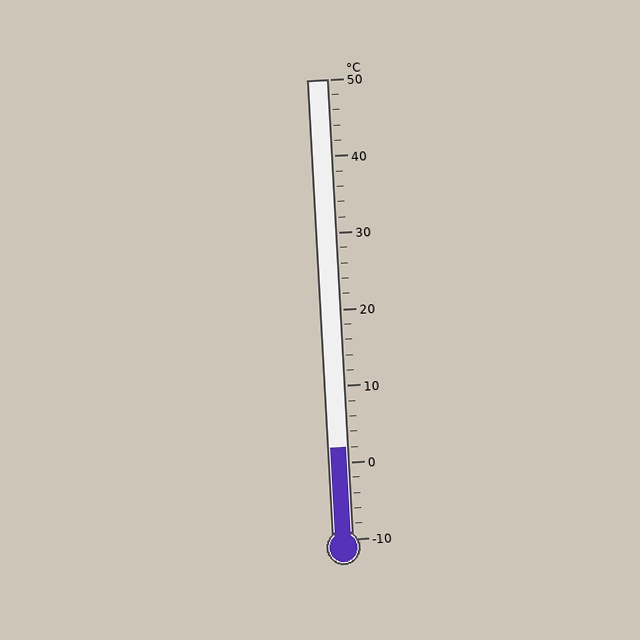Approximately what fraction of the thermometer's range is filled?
The thermometer is filled to approximately 20% of its range.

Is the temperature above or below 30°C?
The temperature is below 30°C.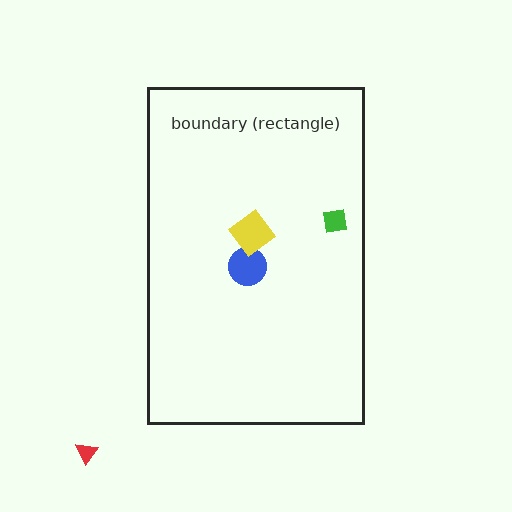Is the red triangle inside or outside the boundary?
Outside.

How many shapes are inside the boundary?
3 inside, 1 outside.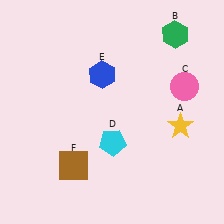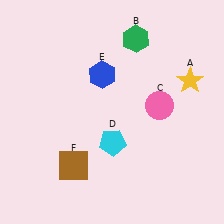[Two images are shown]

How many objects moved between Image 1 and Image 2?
3 objects moved between the two images.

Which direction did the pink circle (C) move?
The pink circle (C) moved left.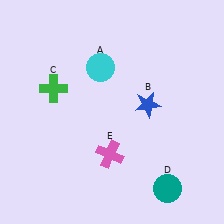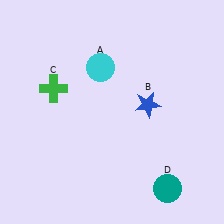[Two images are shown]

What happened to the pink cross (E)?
The pink cross (E) was removed in Image 2. It was in the bottom-left area of Image 1.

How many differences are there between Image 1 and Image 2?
There is 1 difference between the two images.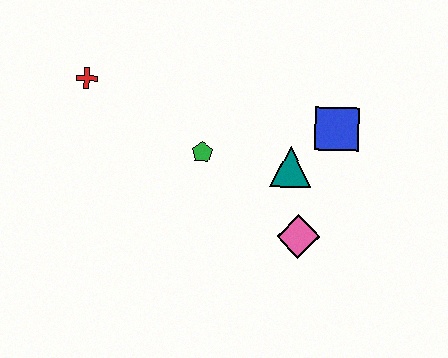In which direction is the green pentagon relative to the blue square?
The green pentagon is to the left of the blue square.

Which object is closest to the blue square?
The teal triangle is closest to the blue square.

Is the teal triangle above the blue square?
No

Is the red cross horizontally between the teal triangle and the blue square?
No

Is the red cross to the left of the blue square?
Yes